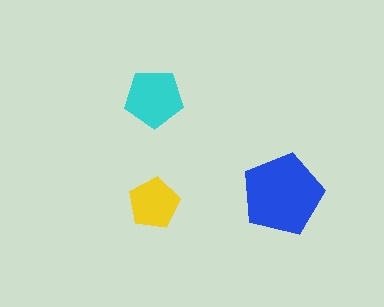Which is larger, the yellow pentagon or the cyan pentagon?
The cyan one.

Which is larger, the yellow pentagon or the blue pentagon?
The blue one.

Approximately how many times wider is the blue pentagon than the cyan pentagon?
About 1.5 times wider.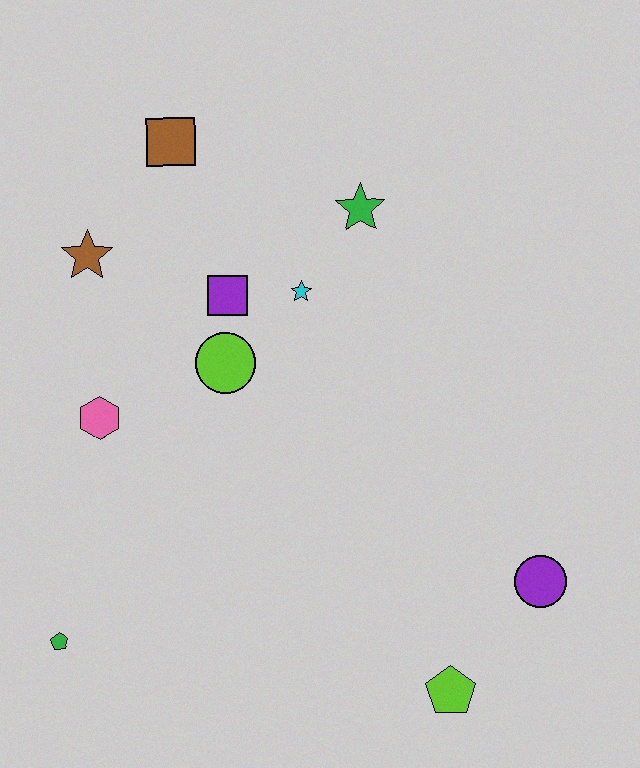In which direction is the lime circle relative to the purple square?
The lime circle is below the purple square.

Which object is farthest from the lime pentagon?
The brown square is farthest from the lime pentagon.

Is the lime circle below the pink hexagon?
No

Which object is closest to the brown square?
The brown star is closest to the brown square.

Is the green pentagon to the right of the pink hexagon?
No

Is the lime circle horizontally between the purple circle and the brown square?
Yes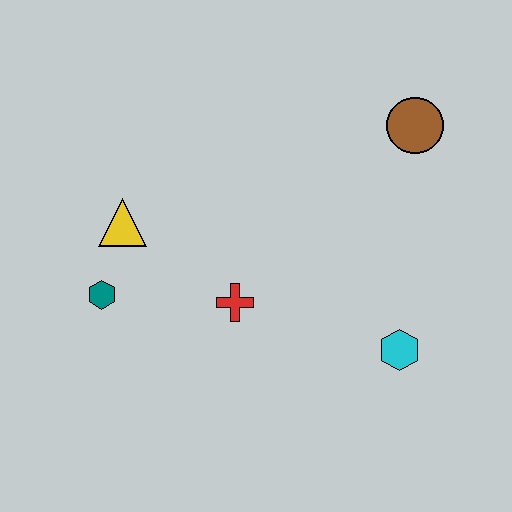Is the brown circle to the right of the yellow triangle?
Yes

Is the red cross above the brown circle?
No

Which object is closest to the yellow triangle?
The teal hexagon is closest to the yellow triangle.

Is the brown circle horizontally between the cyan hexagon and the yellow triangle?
No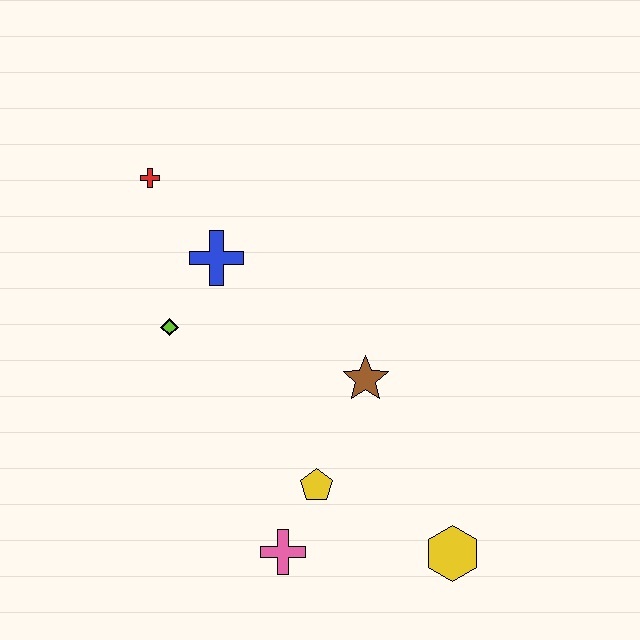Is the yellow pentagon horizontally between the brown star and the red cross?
Yes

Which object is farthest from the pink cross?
The red cross is farthest from the pink cross.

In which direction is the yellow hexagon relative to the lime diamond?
The yellow hexagon is to the right of the lime diamond.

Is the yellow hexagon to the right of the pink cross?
Yes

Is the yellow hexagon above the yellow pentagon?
No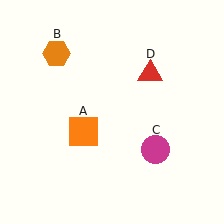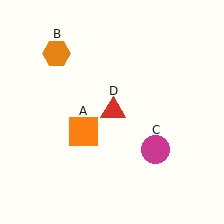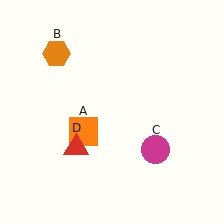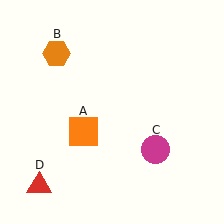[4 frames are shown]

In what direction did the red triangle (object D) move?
The red triangle (object D) moved down and to the left.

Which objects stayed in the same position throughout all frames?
Orange square (object A) and orange hexagon (object B) and magenta circle (object C) remained stationary.